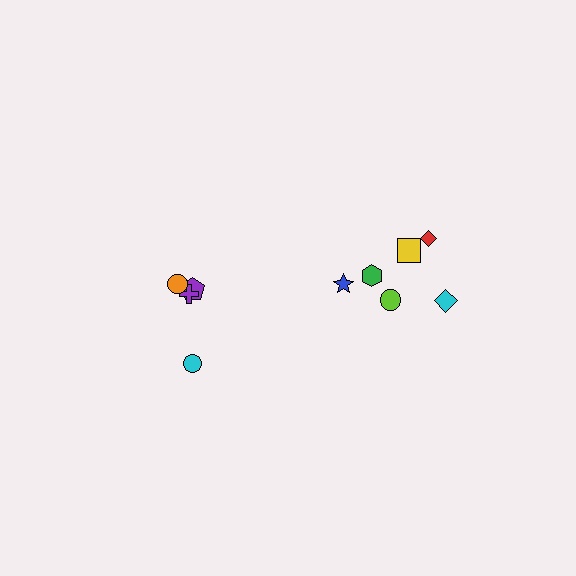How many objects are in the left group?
There are 4 objects.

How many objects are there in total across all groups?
There are 10 objects.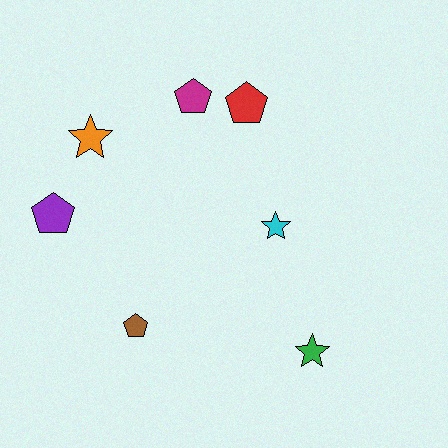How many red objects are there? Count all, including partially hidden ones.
There is 1 red object.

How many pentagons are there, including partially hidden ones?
There are 4 pentagons.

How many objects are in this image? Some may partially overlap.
There are 7 objects.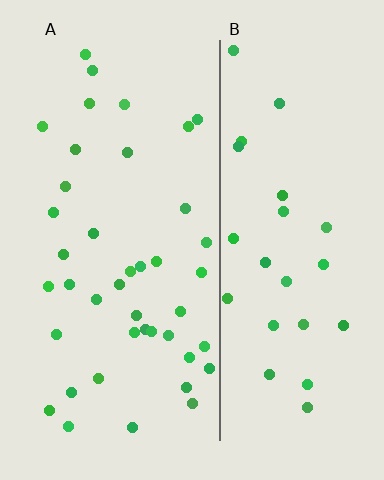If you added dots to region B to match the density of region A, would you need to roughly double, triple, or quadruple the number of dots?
Approximately double.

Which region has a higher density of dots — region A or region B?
A (the left).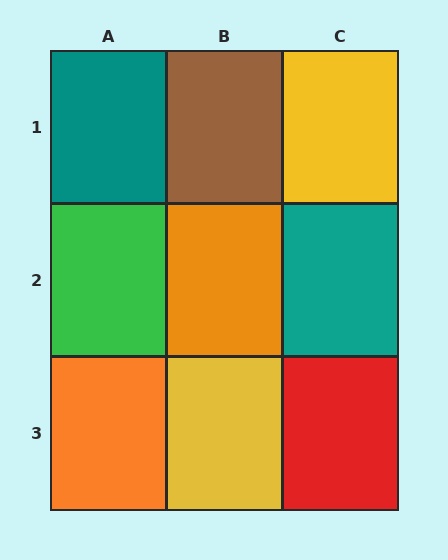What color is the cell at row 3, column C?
Red.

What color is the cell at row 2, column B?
Orange.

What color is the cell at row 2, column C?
Teal.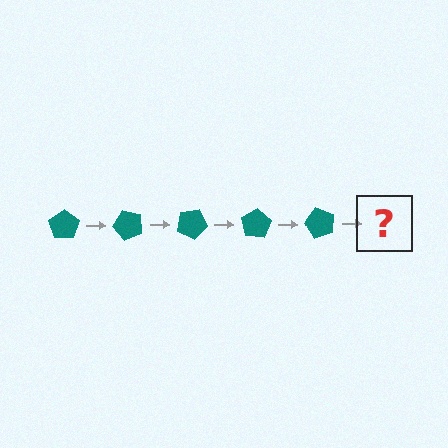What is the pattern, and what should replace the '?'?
The pattern is that the pentagon rotates 50 degrees each step. The '?' should be a teal pentagon rotated 250 degrees.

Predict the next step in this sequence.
The next step is a teal pentagon rotated 250 degrees.